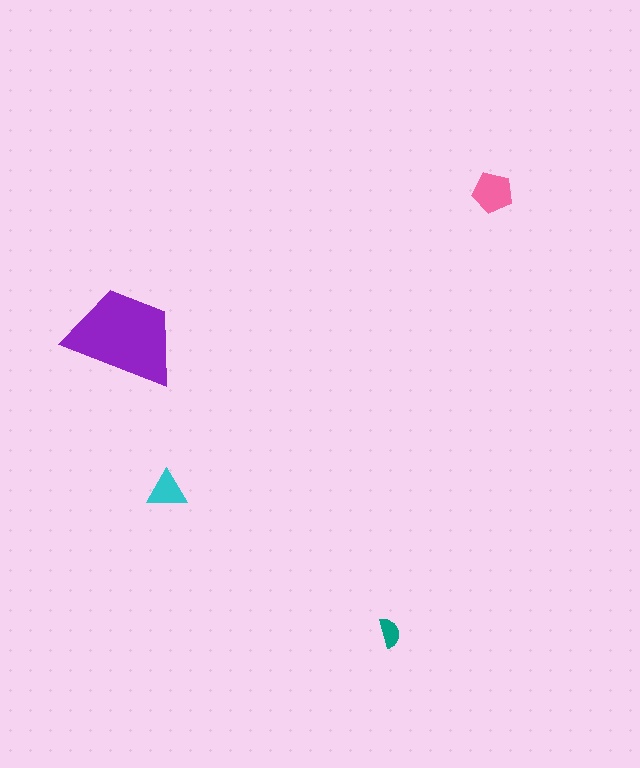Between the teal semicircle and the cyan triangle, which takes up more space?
The cyan triangle.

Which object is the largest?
The purple trapezoid.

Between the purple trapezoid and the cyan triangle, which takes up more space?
The purple trapezoid.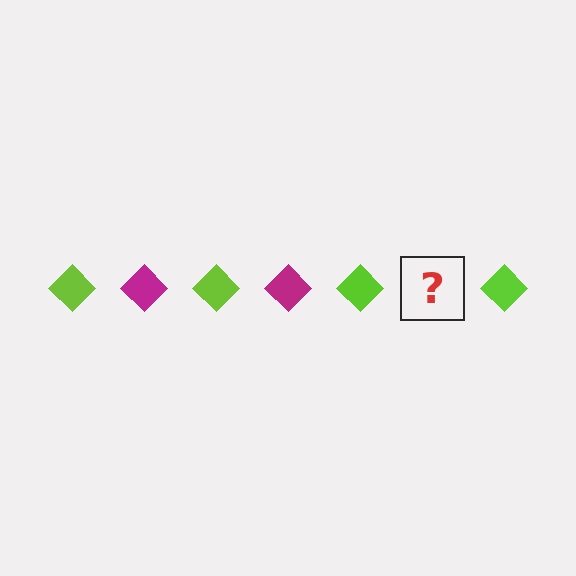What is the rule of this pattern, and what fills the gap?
The rule is that the pattern cycles through lime, magenta diamonds. The gap should be filled with a magenta diamond.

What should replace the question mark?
The question mark should be replaced with a magenta diamond.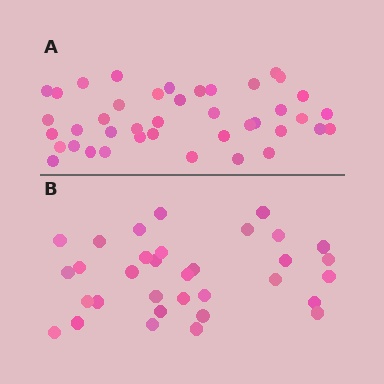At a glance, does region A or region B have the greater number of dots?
Region A (the top region) has more dots.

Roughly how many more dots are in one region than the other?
Region A has roughly 8 or so more dots than region B.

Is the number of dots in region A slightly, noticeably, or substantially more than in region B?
Region A has only slightly more — the two regions are fairly close. The ratio is roughly 1.2 to 1.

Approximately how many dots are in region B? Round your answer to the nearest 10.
About 30 dots. (The exact count is 33, which rounds to 30.)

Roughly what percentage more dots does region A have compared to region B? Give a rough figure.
About 25% more.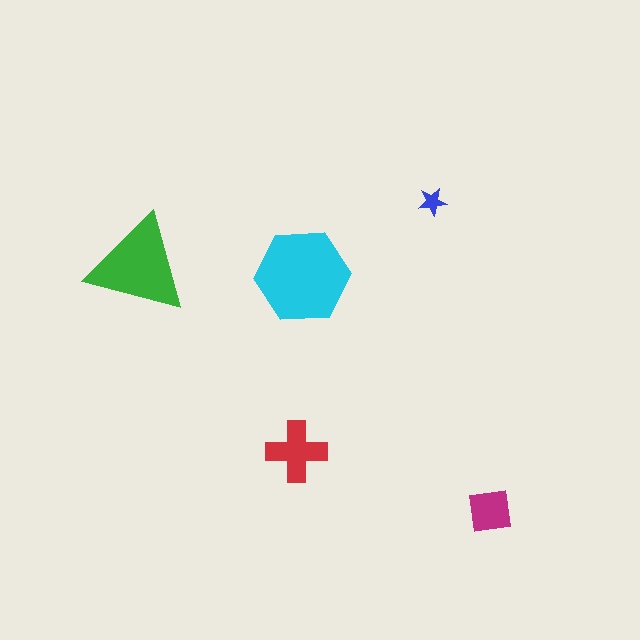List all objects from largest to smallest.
The cyan hexagon, the green triangle, the red cross, the magenta square, the blue star.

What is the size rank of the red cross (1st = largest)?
3rd.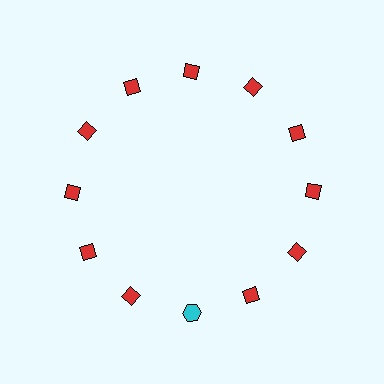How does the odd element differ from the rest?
It differs in both color (cyan instead of red) and shape (hexagon instead of diamond).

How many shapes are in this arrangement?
There are 12 shapes arranged in a ring pattern.